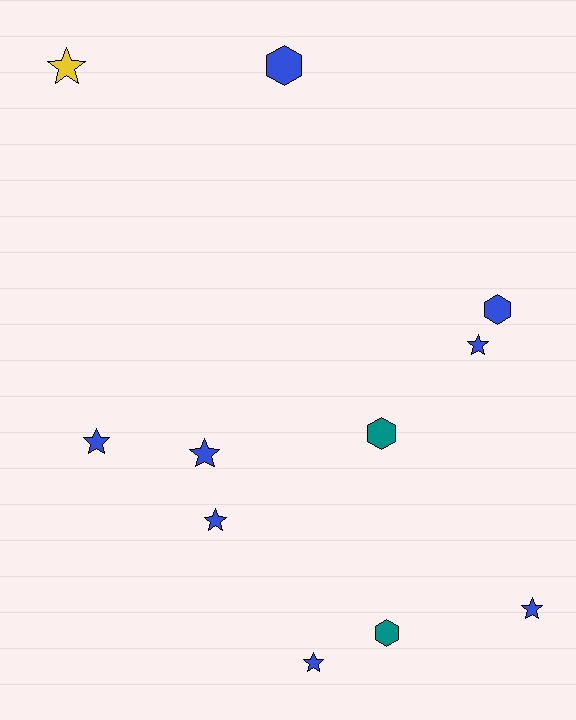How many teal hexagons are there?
There are 2 teal hexagons.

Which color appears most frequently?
Blue, with 8 objects.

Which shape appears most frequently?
Star, with 7 objects.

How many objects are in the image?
There are 11 objects.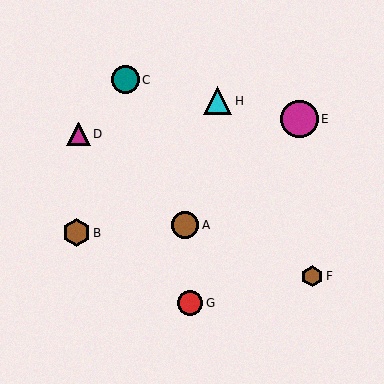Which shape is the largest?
The magenta circle (labeled E) is the largest.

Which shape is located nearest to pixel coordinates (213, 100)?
The cyan triangle (labeled H) at (217, 101) is nearest to that location.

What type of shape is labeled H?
Shape H is a cyan triangle.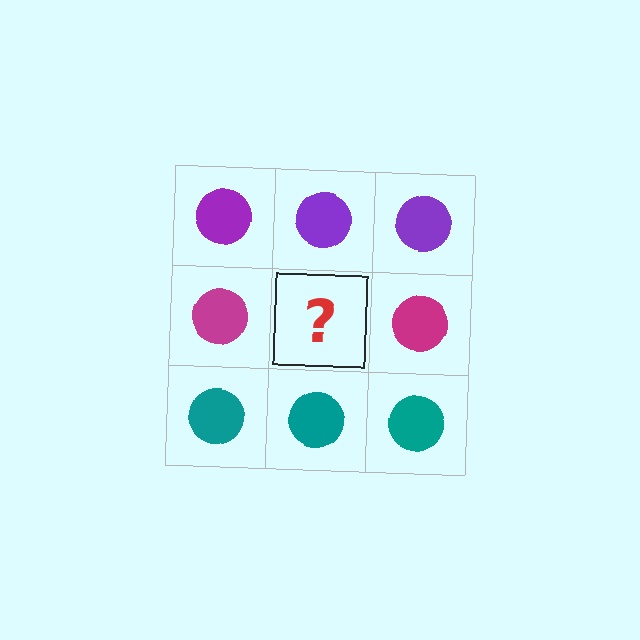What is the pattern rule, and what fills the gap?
The rule is that each row has a consistent color. The gap should be filled with a magenta circle.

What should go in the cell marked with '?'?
The missing cell should contain a magenta circle.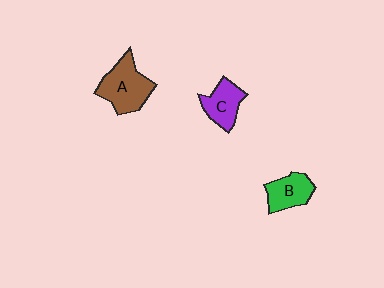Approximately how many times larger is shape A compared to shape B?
Approximately 1.5 times.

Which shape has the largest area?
Shape A (brown).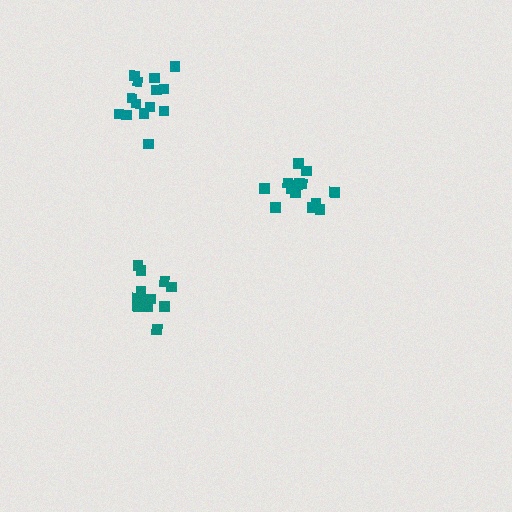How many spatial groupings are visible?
There are 3 spatial groupings.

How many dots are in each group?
Group 1: 14 dots, Group 2: 15 dots, Group 3: 12 dots (41 total).